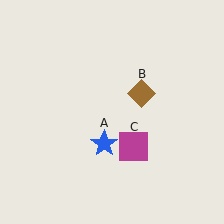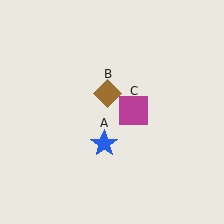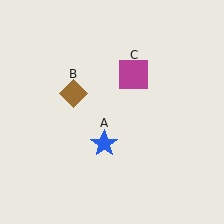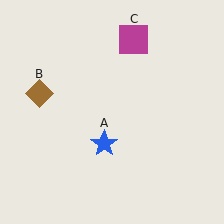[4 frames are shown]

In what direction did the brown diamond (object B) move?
The brown diamond (object B) moved left.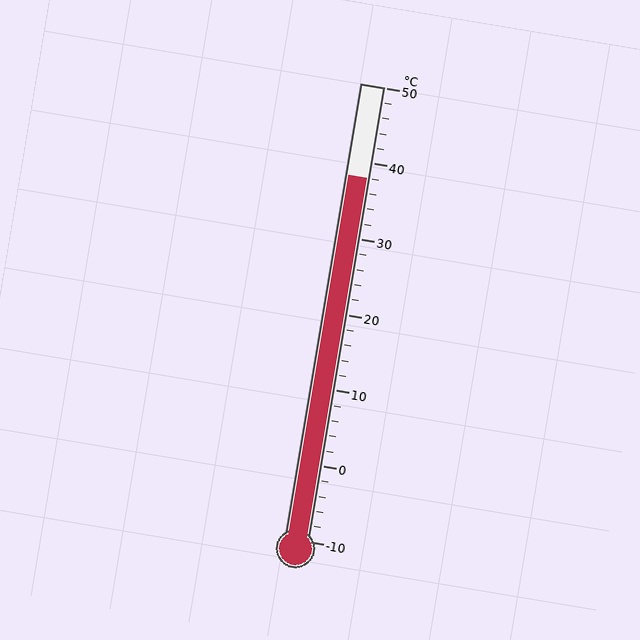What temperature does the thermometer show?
The thermometer shows approximately 38°C.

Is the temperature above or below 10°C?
The temperature is above 10°C.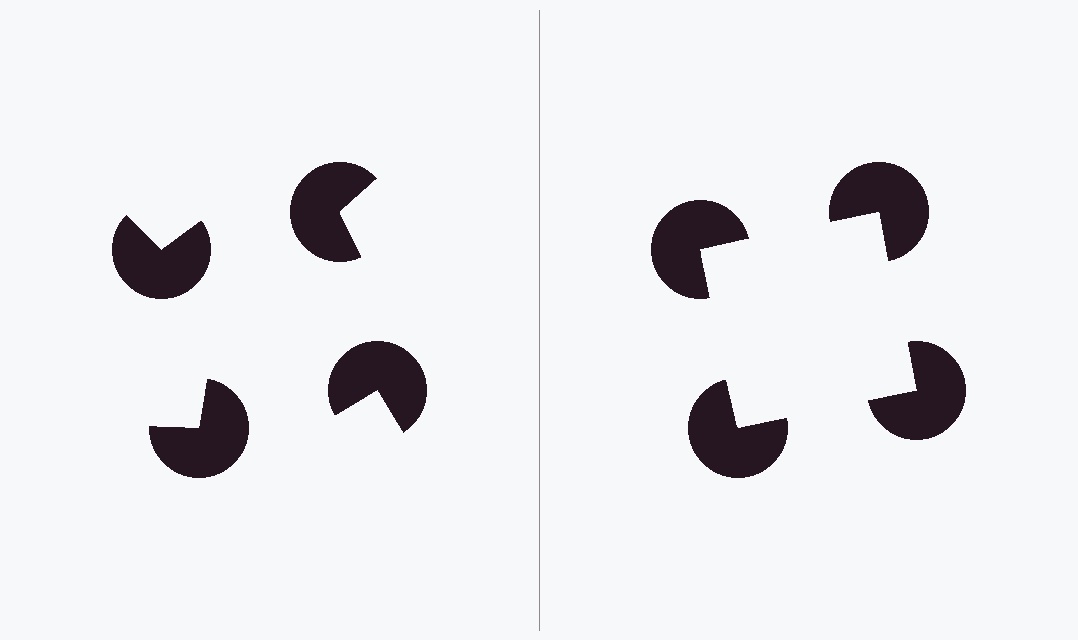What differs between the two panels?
The pac-man discs are positioned identically on both sides; only the wedge orientations differ. On the right they align to a square; on the left they are misaligned.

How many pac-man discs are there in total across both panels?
8 — 4 on each side.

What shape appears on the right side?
An illusory square.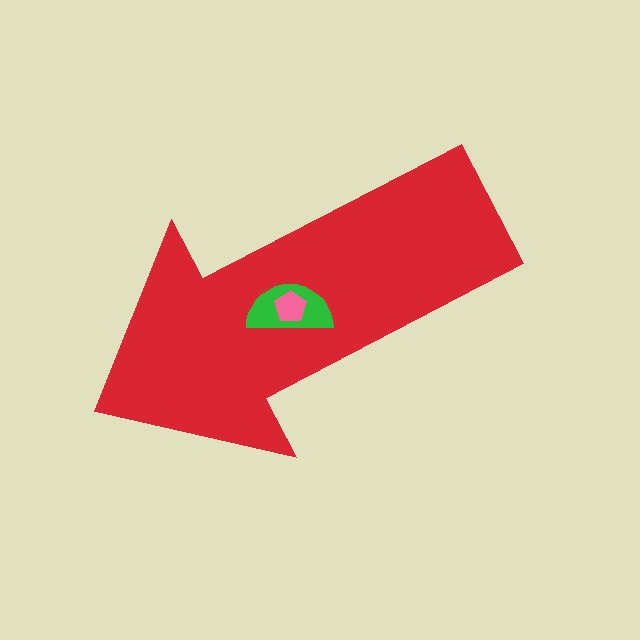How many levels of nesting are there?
3.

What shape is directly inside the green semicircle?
The pink pentagon.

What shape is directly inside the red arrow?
The green semicircle.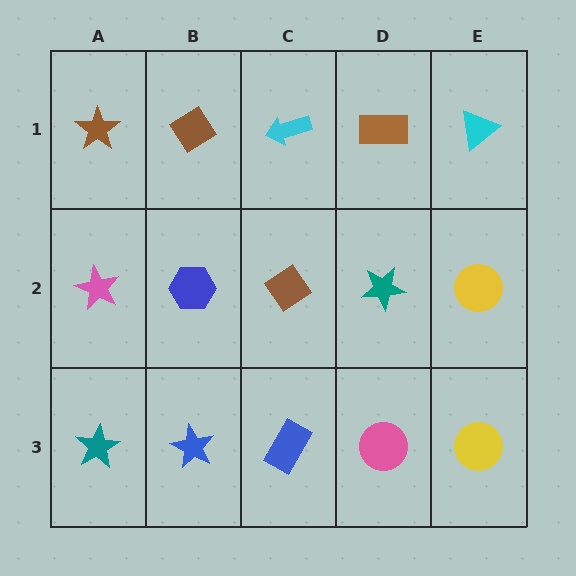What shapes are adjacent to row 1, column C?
A brown diamond (row 2, column C), a brown diamond (row 1, column B), a brown rectangle (row 1, column D).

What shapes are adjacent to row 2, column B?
A brown diamond (row 1, column B), a blue star (row 3, column B), a pink star (row 2, column A), a brown diamond (row 2, column C).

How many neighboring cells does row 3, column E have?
2.